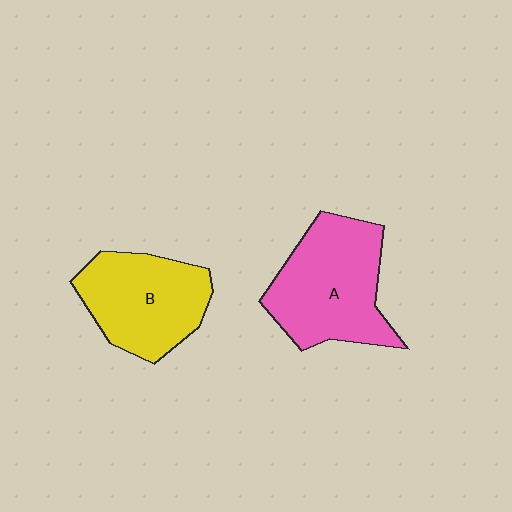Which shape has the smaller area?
Shape B (yellow).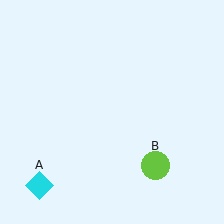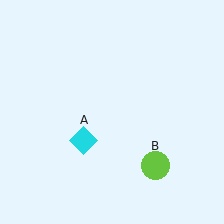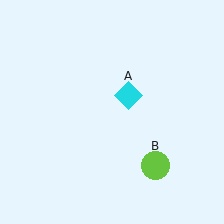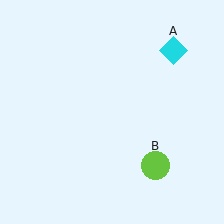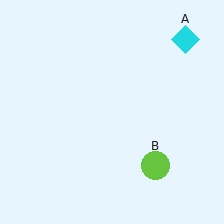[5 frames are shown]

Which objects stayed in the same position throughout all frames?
Lime circle (object B) remained stationary.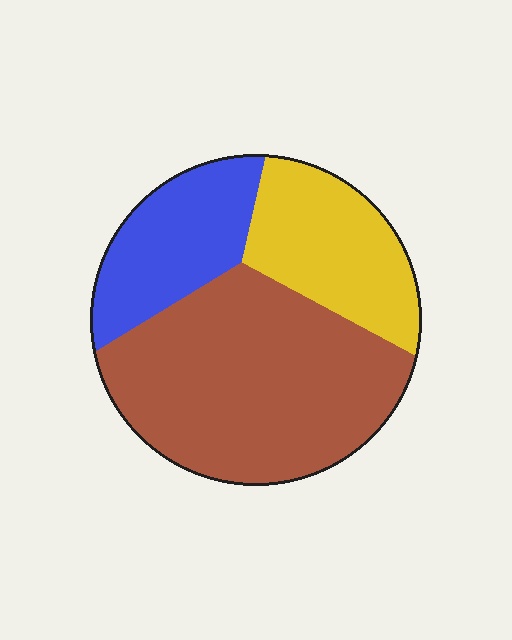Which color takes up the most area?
Brown, at roughly 55%.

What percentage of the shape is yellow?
Yellow takes up about one quarter (1/4) of the shape.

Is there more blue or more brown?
Brown.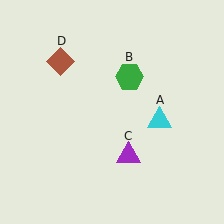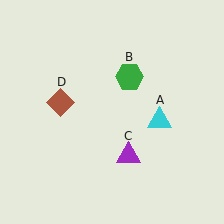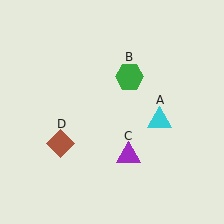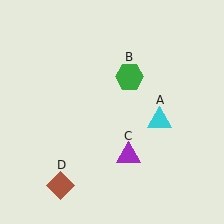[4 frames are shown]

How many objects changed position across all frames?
1 object changed position: brown diamond (object D).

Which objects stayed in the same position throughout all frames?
Cyan triangle (object A) and green hexagon (object B) and purple triangle (object C) remained stationary.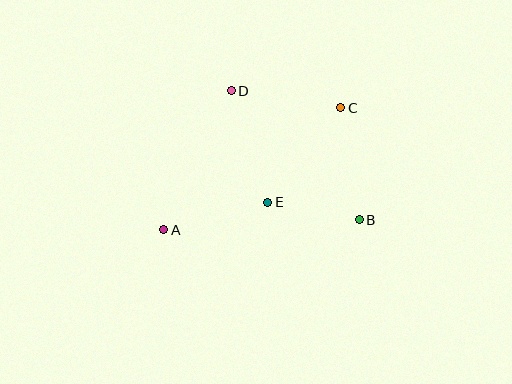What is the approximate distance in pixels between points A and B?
The distance between A and B is approximately 196 pixels.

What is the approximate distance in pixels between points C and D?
The distance between C and D is approximately 111 pixels.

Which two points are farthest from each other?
Points A and C are farthest from each other.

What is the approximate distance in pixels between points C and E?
The distance between C and E is approximately 120 pixels.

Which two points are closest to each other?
Points B and E are closest to each other.